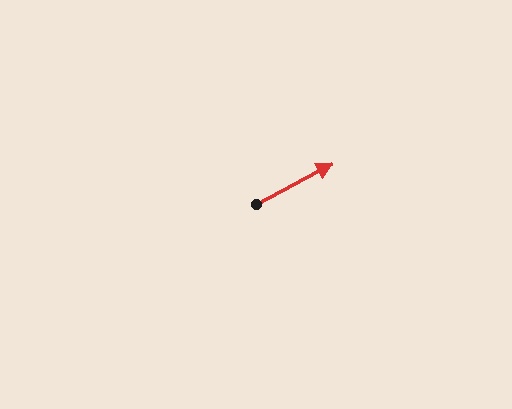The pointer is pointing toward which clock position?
Roughly 2 o'clock.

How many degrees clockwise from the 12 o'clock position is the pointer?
Approximately 62 degrees.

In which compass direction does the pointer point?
Northeast.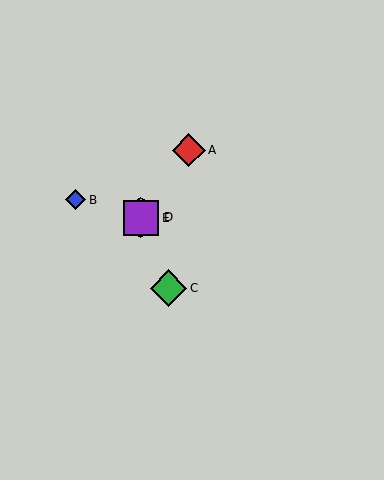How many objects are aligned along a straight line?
3 objects (C, D, E) are aligned along a straight line.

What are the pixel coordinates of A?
Object A is at (189, 150).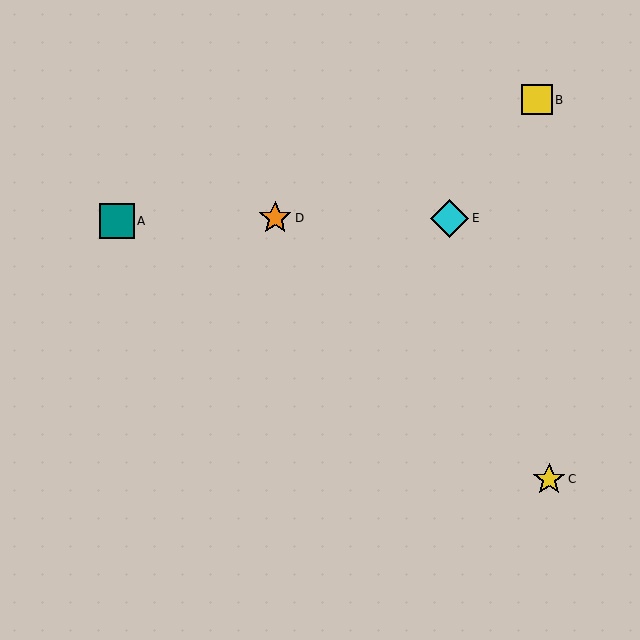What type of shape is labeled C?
Shape C is a yellow star.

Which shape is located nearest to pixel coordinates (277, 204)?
The orange star (labeled D) at (275, 218) is nearest to that location.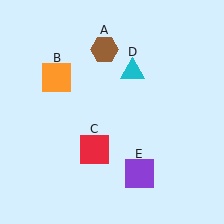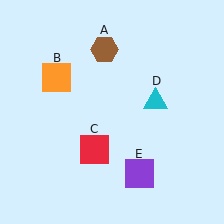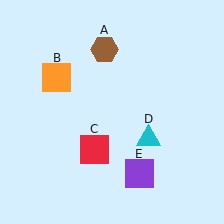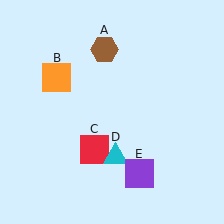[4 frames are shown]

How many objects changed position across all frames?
1 object changed position: cyan triangle (object D).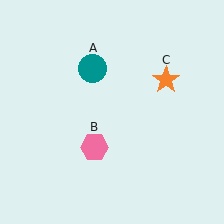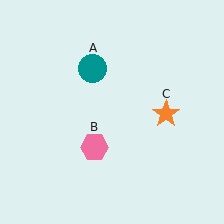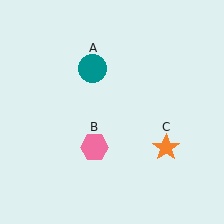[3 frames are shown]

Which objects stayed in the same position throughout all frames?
Teal circle (object A) and pink hexagon (object B) remained stationary.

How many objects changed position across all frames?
1 object changed position: orange star (object C).